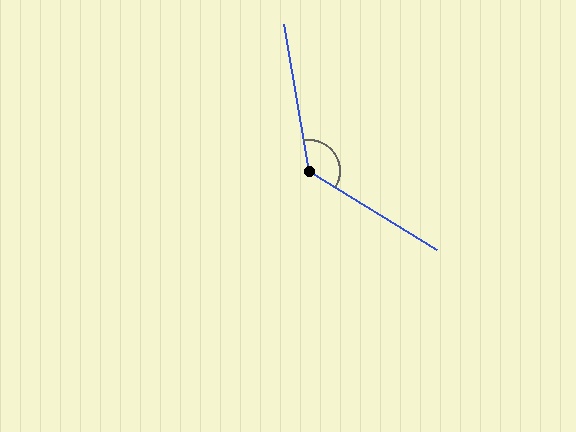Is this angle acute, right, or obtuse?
It is obtuse.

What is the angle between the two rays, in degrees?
Approximately 131 degrees.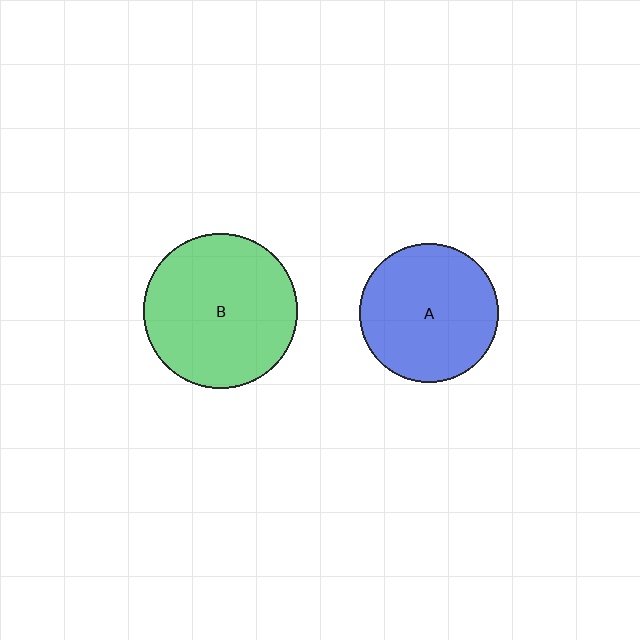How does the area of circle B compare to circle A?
Approximately 1.2 times.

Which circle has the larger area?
Circle B (green).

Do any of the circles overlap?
No, none of the circles overlap.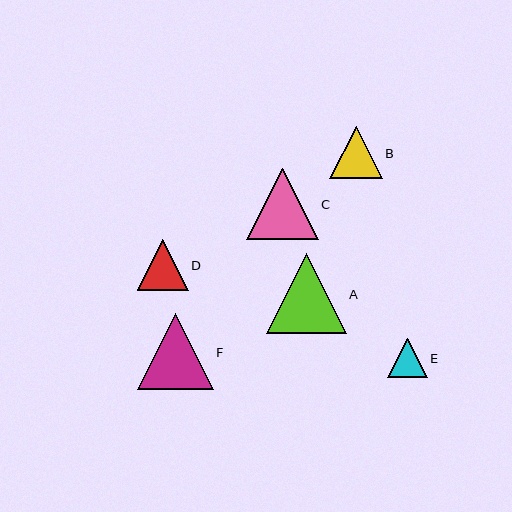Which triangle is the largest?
Triangle A is the largest with a size of approximately 80 pixels.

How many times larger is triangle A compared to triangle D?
Triangle A is approximately 1.6 times the size of triangle D.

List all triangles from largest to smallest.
From largest to smallest: A, F, C, B, D, E.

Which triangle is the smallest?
Triangle E is the smallest with a size of approximately 39 pixels.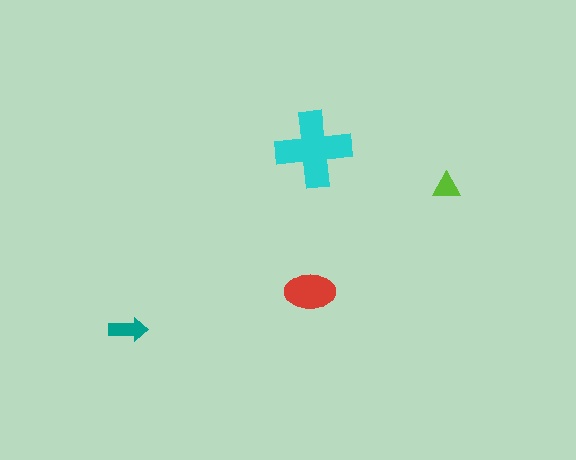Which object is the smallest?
The lime triangle.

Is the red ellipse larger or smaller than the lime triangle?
Larger.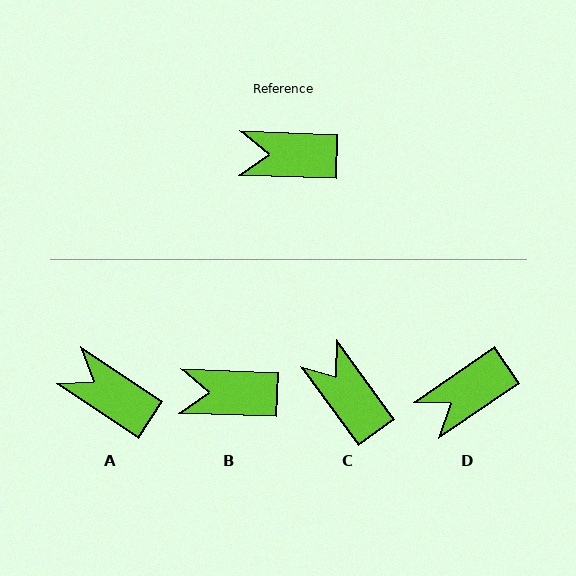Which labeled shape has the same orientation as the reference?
B.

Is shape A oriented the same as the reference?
No, it is off by about 32 degrees.